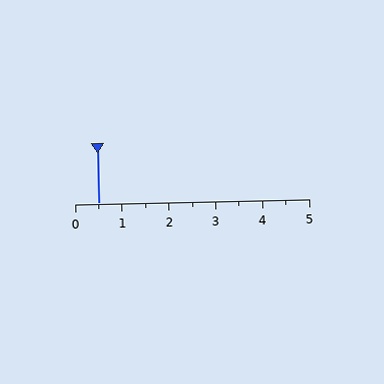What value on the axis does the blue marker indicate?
The marker indicates approximately 0.5.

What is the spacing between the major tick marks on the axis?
The major ticks are spaced 1 apart.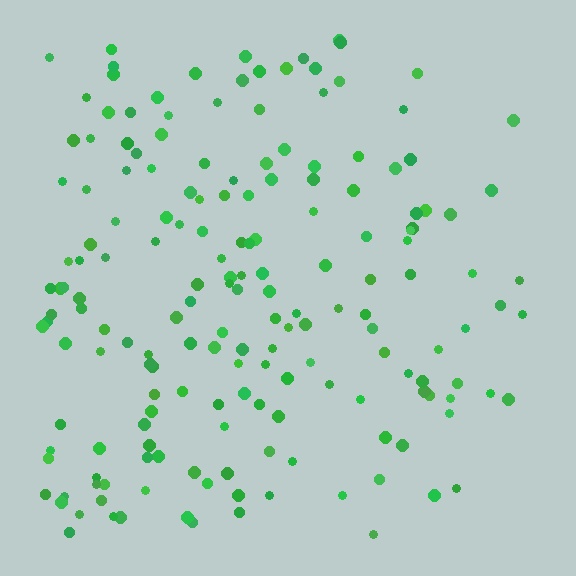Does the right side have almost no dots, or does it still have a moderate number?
Still a moderate number, just noticeably fewer than the left.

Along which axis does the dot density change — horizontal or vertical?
Horizontal.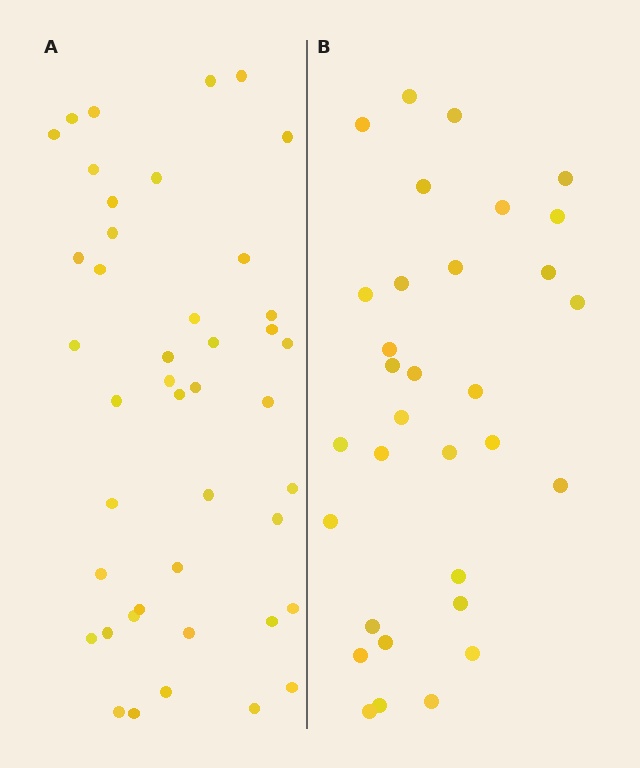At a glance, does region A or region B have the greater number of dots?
Region A (the left region) has more dots.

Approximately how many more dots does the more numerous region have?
Region A has roughly 12 or so more dots than region B.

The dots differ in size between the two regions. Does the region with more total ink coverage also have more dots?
No. Region B has more total ink coverage because its dots are larger, but region A actually contains more individual dots. Total area can be misleading — the number of items is what matters here.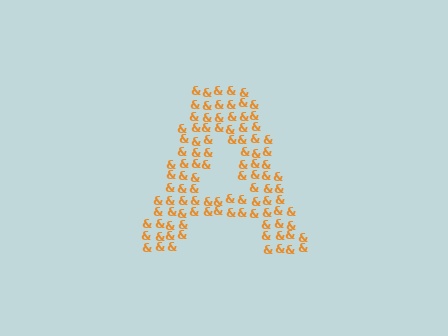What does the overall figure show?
The overall figure shows the letter A.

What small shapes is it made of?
It is made of small ampersands.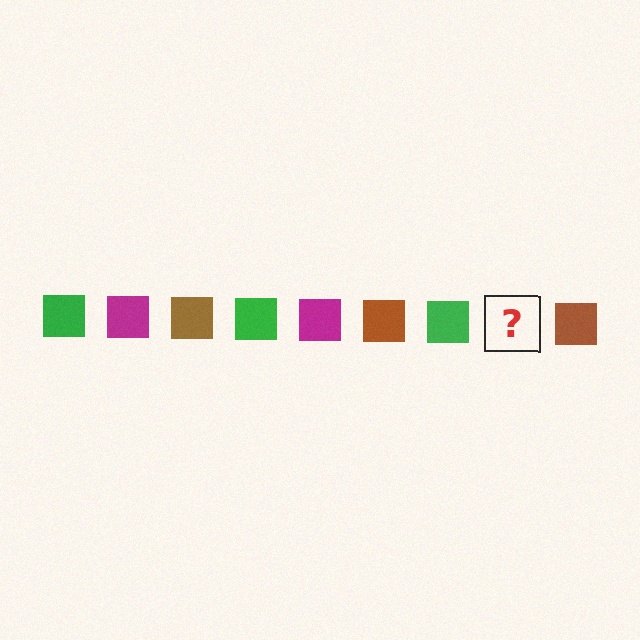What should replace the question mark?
The question mark should be replaced with a magenta square.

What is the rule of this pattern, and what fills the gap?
The rule is that the pattern cycles through green, magenta, brown squares. The gap should be filled with a magenta square.